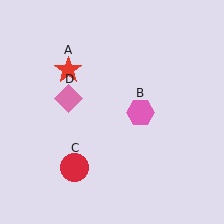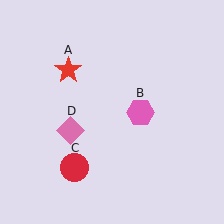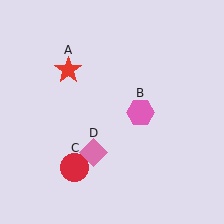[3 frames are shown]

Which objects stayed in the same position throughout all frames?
Red star (object A) and pink hexagon (object B) and red circle (object C) remained stationary.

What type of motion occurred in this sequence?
The pink diamond (object D) rotated counterclockwise around the center of the scene.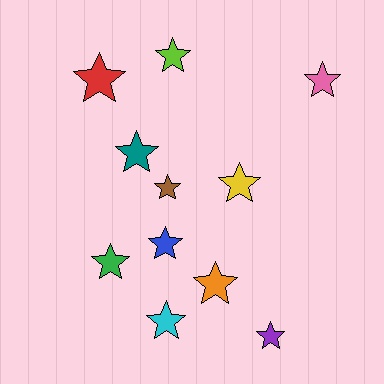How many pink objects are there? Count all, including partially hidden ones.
There is 1 pink object.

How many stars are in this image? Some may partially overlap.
There are 11 stars.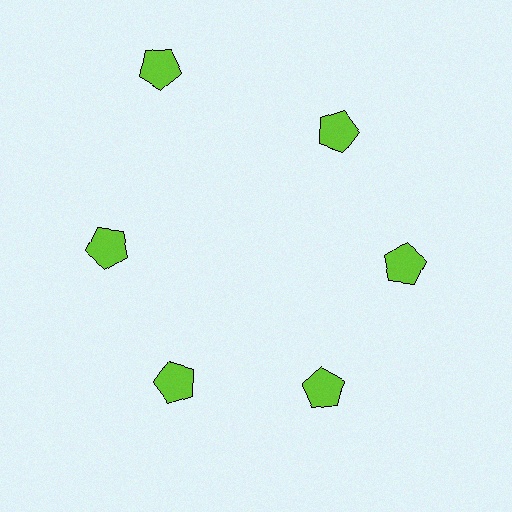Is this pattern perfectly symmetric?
No. The 6 lime pentagons are arranged in a ring, but one element near the 11 o'clock position is pushed outward from the center, breaking the 6-fold rotational symmetry.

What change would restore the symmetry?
The symmetry would be restored by moving it inward, back onto the ring so that all 6 pentagons sit at equal angles and equal distance from the center.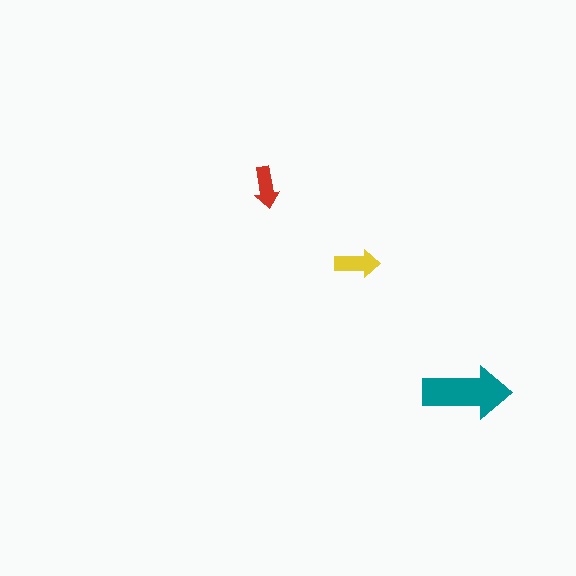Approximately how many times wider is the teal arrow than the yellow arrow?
About 2 times wider.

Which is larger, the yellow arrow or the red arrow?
The yellow one.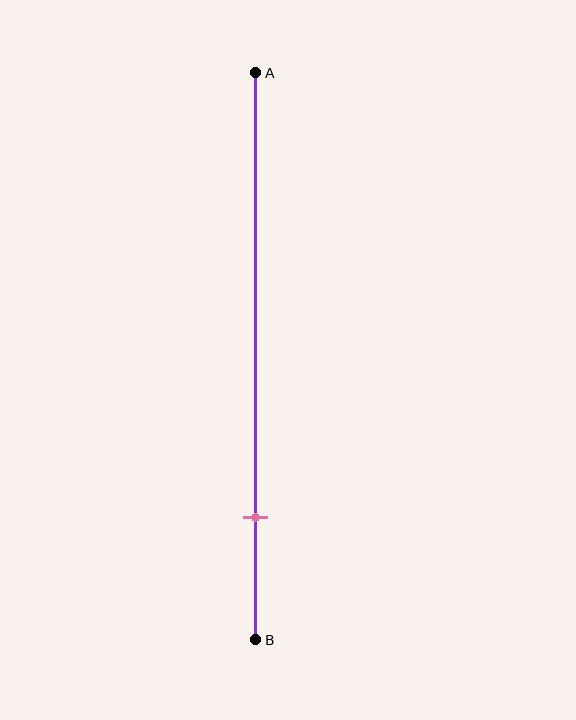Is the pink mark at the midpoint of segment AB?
No, the mark is at about 80% from A, not at the 50% midpoint.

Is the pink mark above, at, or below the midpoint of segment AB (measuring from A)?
The pink mark is below the midpoint of segment AB.